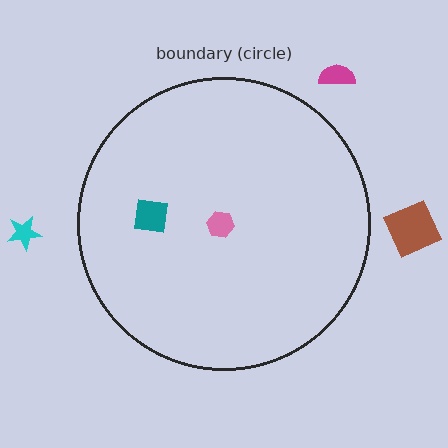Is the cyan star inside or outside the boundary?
Outside.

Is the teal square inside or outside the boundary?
Inside.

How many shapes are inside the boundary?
2 inside, 3 outside.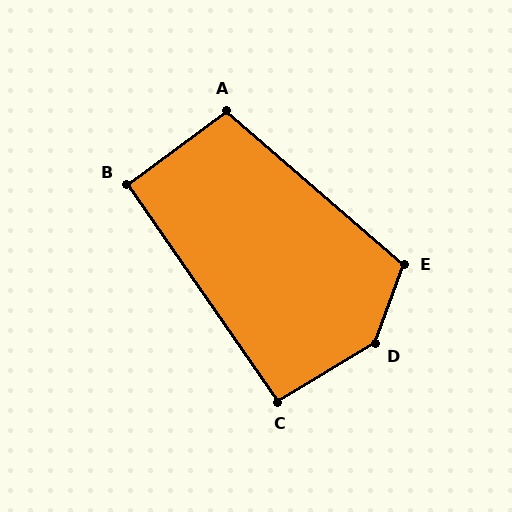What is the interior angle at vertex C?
Approximately 94 degrees (approximately right).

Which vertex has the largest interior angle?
D, at approximately 141 degrees.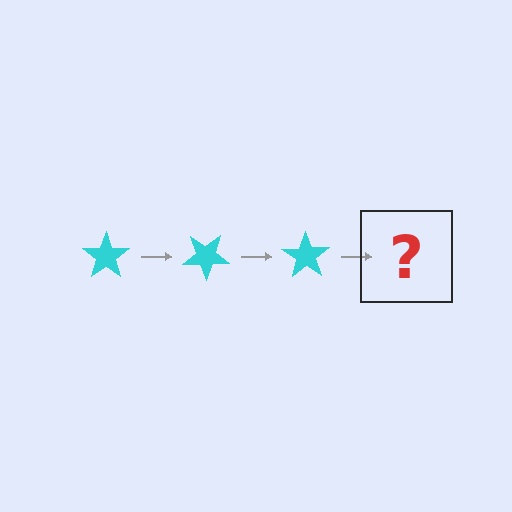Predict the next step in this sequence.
The next step is a cyan star rotated 105 degrees.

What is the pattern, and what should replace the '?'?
The pattern is that the star rotates 35 degrees each step. The '?' should be a cyan star rotated 105 degrees.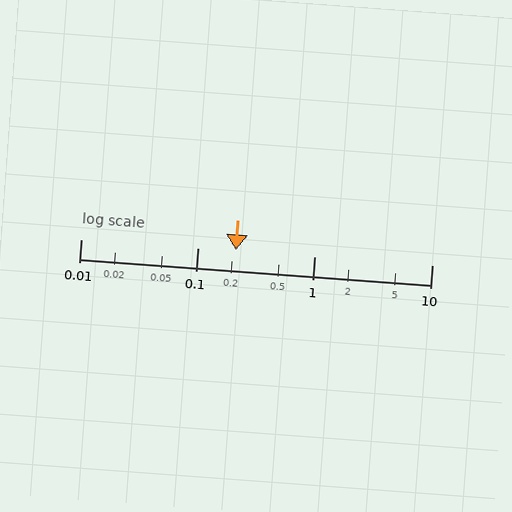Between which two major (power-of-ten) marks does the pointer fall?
The pointer is between 0.1 and 1.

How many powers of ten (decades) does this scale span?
The scale spans 3 decades, from 0.01 to 10.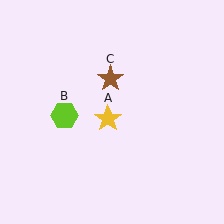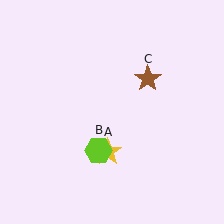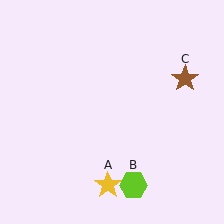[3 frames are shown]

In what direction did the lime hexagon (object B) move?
The lime hexagon (object B) moved down and to the right.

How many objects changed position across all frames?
3 objects changed position: yellow star (object A), lime hexagon (object B), brown star (object C).